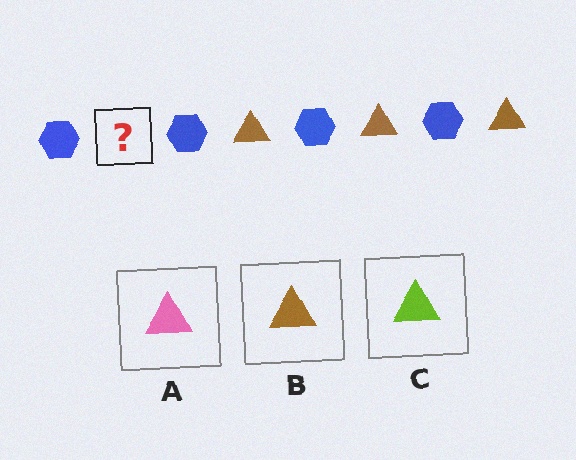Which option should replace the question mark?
Option B.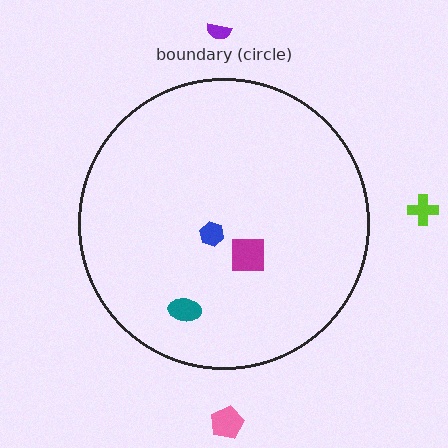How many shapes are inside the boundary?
3 inside, 3 outside.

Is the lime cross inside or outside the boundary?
Outside.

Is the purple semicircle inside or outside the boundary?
Outside.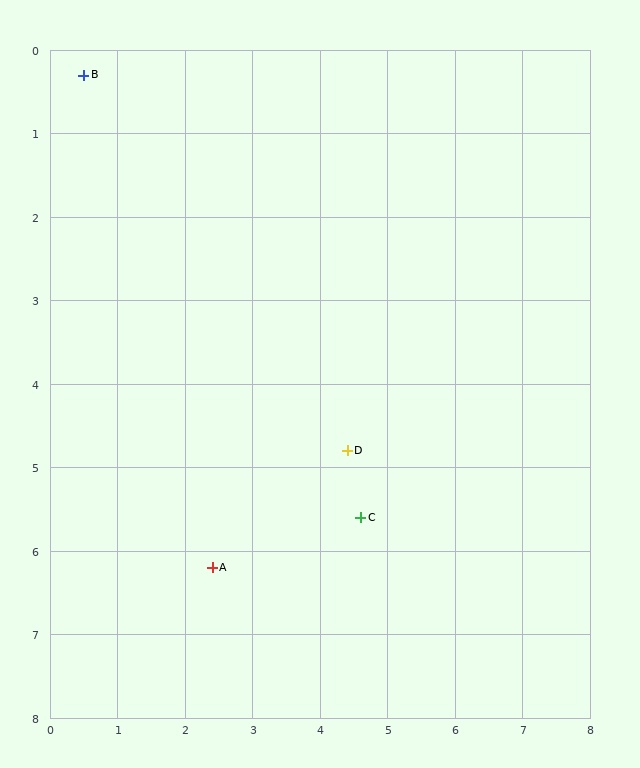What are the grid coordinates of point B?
Point B is at approximately (0.5, 0.3).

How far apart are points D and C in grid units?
Points D and C are about 0.8 grid units apart.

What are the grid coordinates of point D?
Point D is at approximately (4.4, 4.8).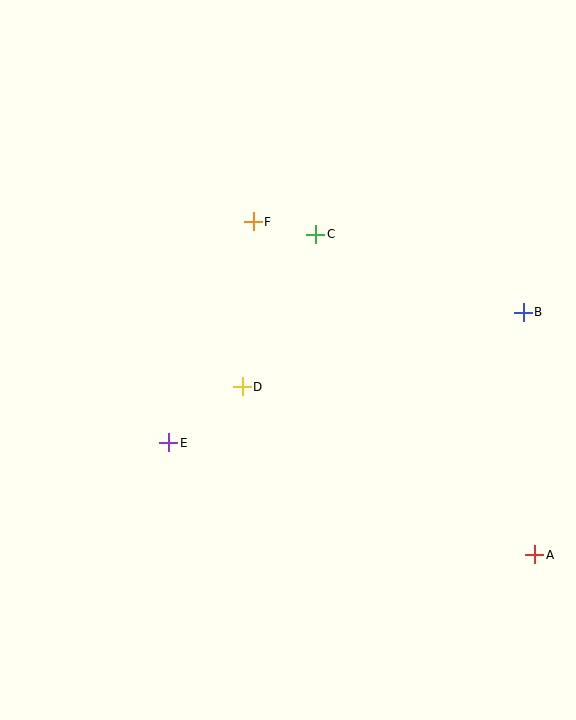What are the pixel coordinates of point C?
Point C is at (316, 234).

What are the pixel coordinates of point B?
Point B is at (523, 312).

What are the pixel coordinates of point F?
Point F is at (253, 222).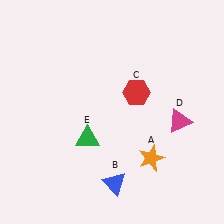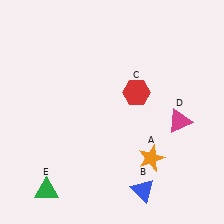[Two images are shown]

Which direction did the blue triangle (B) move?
The blue triangle (B) moved right.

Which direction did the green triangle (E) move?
The green triangle (E) moved down.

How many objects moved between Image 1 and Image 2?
2 objects moved between the two images.